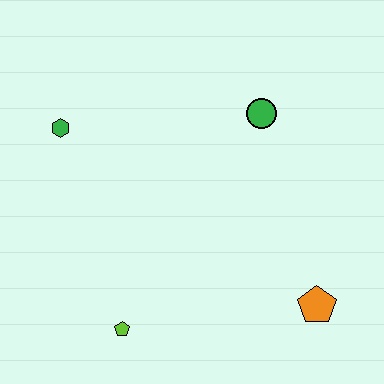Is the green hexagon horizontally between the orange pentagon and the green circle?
No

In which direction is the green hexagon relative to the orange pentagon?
The green hexagon is to the left of the orange pentagon.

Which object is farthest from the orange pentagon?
The green hexagon is farthest from the orange pentagon.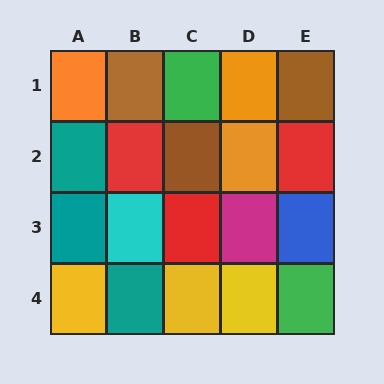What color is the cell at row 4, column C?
Yellow.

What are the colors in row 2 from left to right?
Teal, red, brown, orange, red.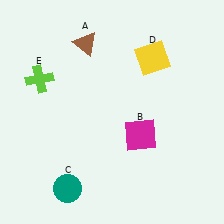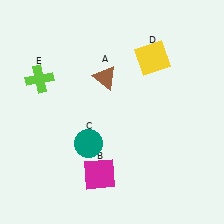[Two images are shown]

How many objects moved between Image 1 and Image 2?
3 objects moved between the two images.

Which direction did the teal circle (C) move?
The teal circle (C) moved up.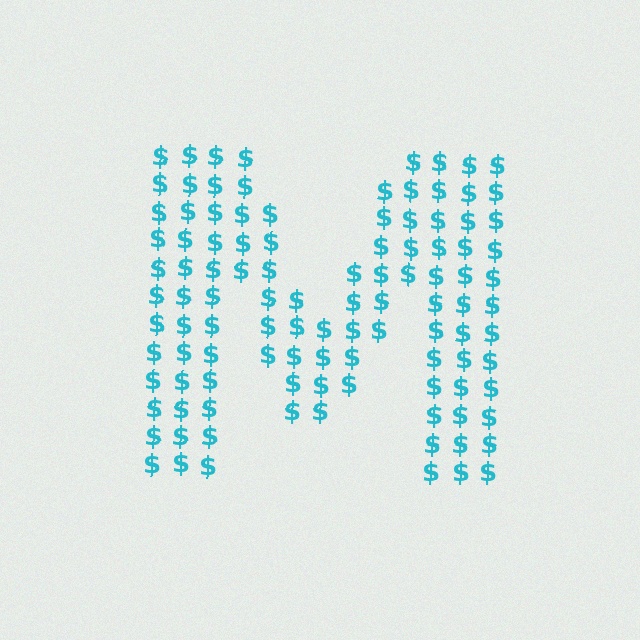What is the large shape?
The large shape is the letter M.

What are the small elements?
The small elements are dollar signs.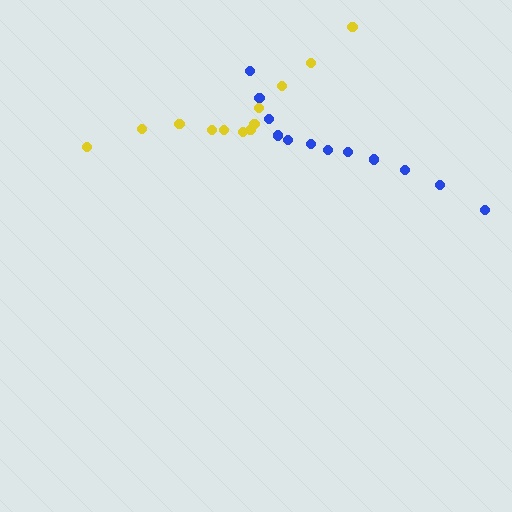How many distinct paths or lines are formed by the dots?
There are 2 distinct paths.